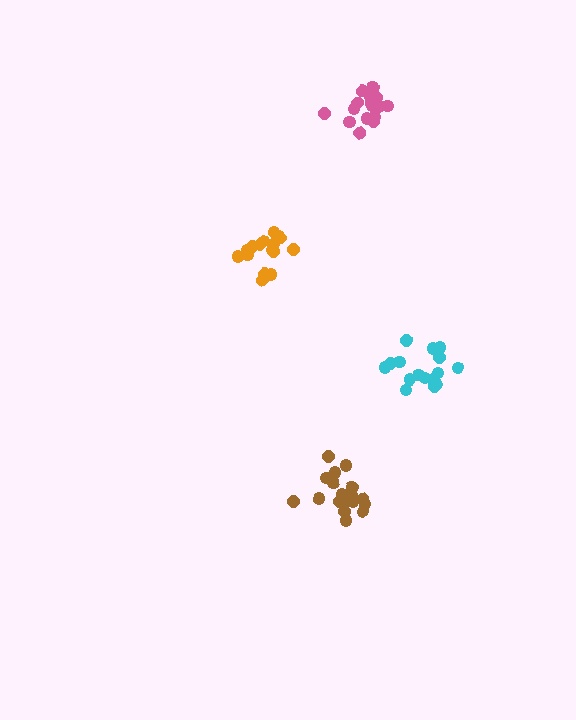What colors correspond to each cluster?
The clusters are colored: cyan, pink, brown, orange.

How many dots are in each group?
Group 1: 16 dots, Group 2: 16 dots, Group 3: 20 dots, Group 4: 16 dots (68 total).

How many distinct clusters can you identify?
There are 4 distinct clusters.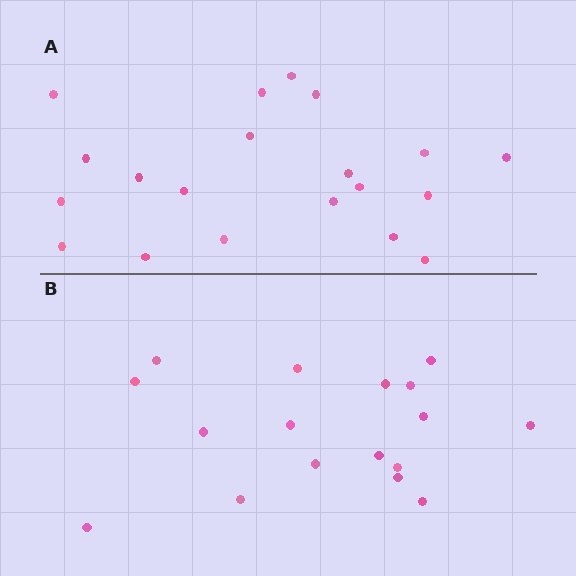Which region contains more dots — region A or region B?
Region A (the top region) has more dots.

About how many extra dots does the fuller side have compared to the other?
Region A has just a few more — roughly 2 or 3 more dots than region B.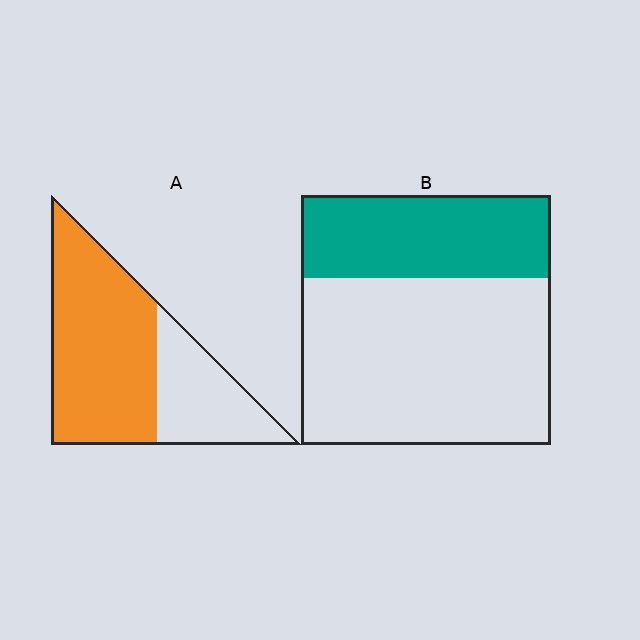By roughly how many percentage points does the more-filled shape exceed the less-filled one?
By roughly 35 percentage points (A over B).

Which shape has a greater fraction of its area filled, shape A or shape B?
Shape A.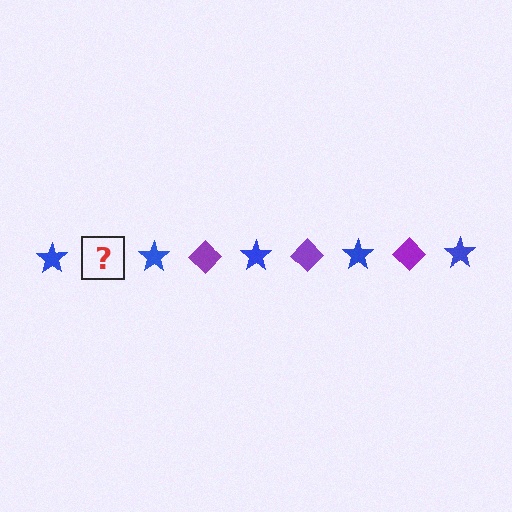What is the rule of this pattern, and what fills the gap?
The rule is that the pattern alternates between blue star and purple diamond. The gap should be filled with a purple diamond.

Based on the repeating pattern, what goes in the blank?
The blank should be a purple diamond.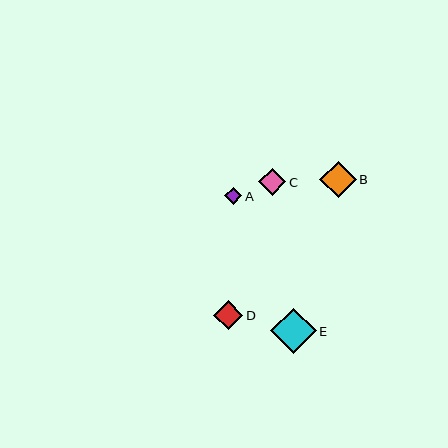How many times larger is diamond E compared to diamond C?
Diamond E is approximately 1.6 times the size of diamond C.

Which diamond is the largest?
Diamond E is the largest with a size of approximately 45 pixels.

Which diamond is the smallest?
Diamond A is the smallest with a size of approximately 17 pixels.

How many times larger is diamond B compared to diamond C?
Diamond B is approximately 1.3 times the size of diamond C.